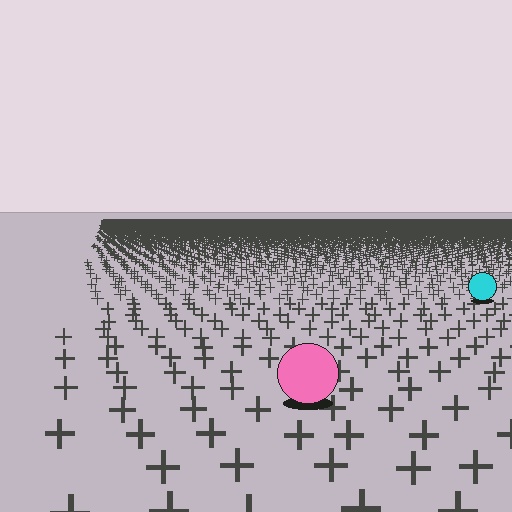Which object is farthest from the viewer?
The cyan circle is farthest from the viewer. It appears smaller and the ground texture around it is denser.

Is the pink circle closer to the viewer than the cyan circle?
Yes. The pink circle is closer — you can tell from the texture gradient: the ground texture is coarser near it.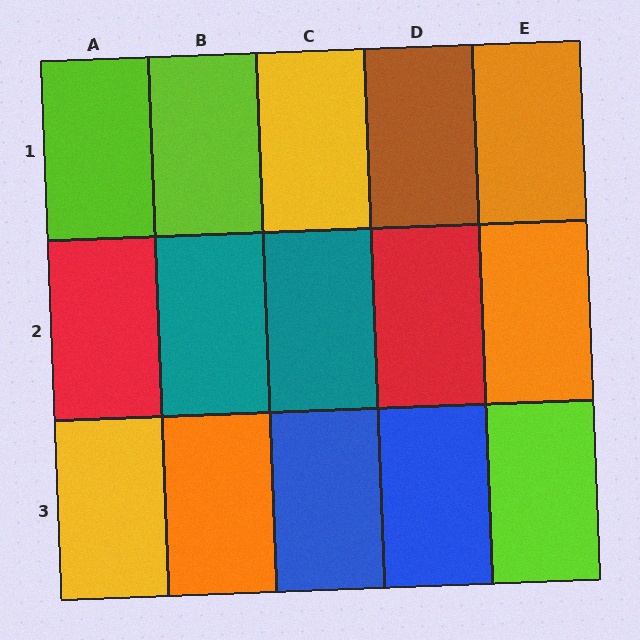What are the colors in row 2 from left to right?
Red, teal, teal, red, orange.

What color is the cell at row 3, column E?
Lime.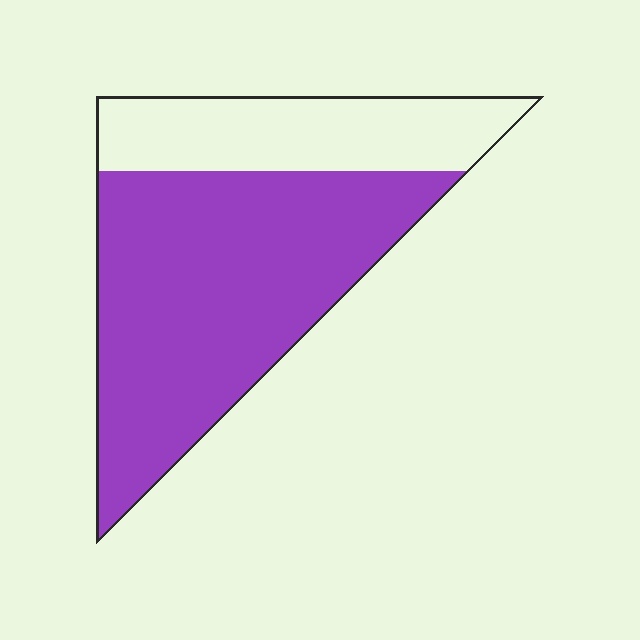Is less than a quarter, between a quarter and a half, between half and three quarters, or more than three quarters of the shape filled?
Between half and three quarters.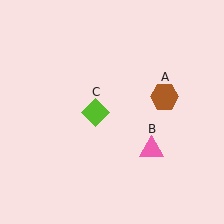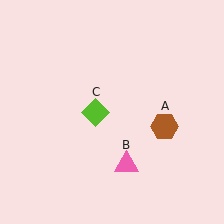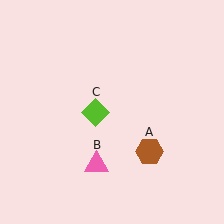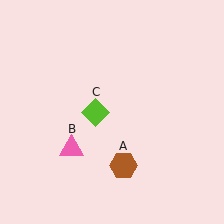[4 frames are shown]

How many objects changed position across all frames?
2 objects changed position: brown hexagon (object A), pink triangle (object B).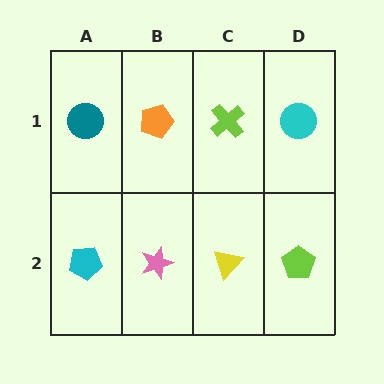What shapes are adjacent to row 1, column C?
A yellow triangle (row 2, column C), an orange pentagon (row 1, column B), a cyan circle (row 1, column D).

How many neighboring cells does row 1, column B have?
3.